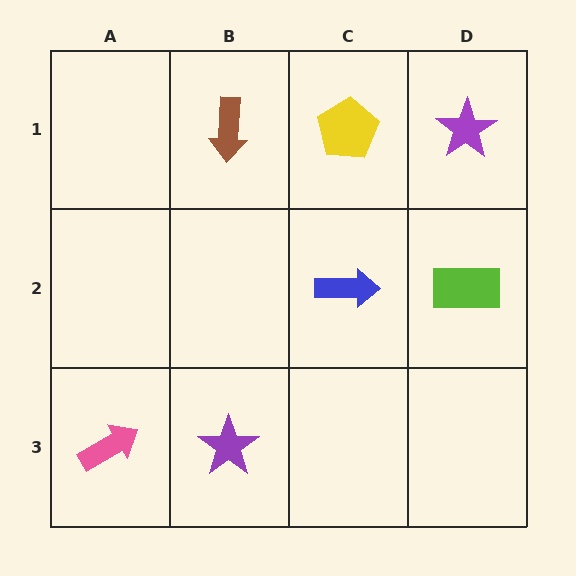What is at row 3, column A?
A pink arrow.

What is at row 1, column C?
A yellow pentagon.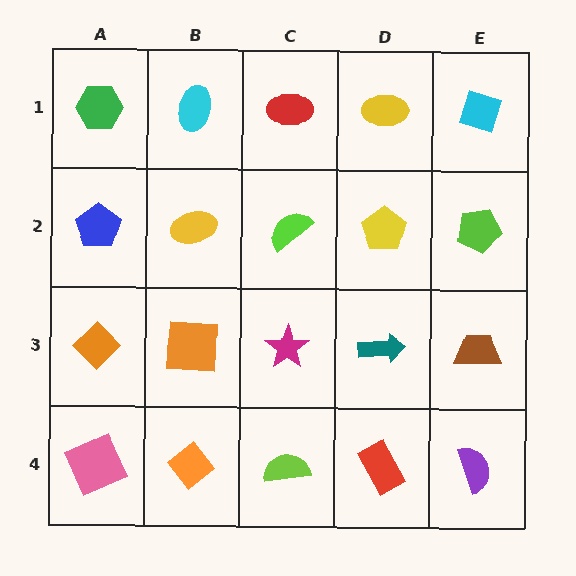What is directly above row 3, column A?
A blue pentagon.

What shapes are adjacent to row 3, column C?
A lime semicircle (row 2, column C), a lime semicircle (row 4, column C), an orange square (row 3, column B), a teal arrow (row 3, column D).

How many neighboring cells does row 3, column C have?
4.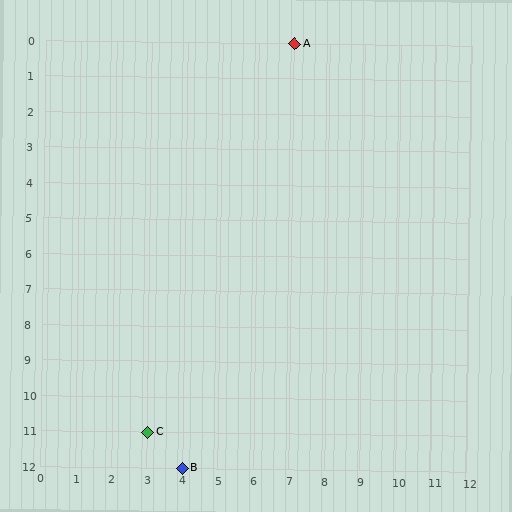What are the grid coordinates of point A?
Point A is at grid coordinates (7, 0).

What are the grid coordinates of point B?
Point B is at grid coordinates (4, 12).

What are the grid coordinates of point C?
Point C is at grid coordinates (3, 11).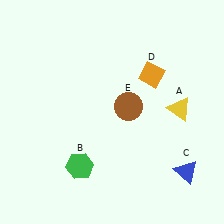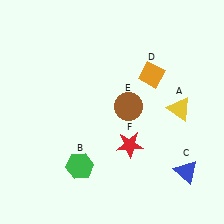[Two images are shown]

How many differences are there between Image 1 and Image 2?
There is 1 difference between the two images.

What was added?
A red star (F) was added in Image 2.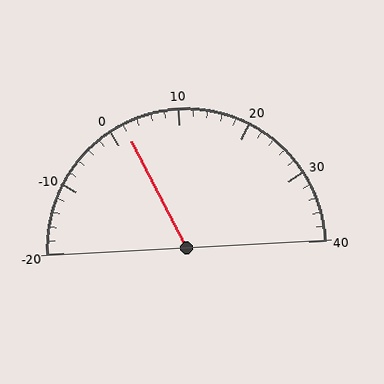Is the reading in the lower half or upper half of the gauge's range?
The reading is in the lower half of the range (-20 to 40).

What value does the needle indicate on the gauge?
The needle indicates approximately 2.